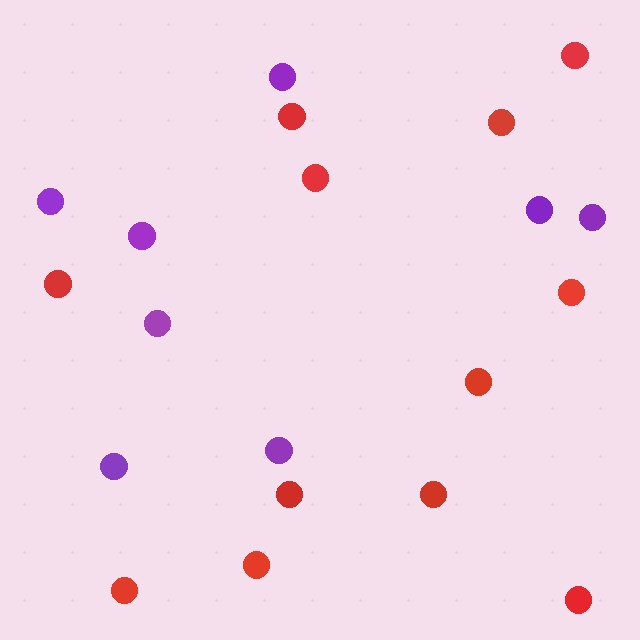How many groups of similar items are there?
There are 2 groups: one group of red circles (12) and one group of purple circles (8).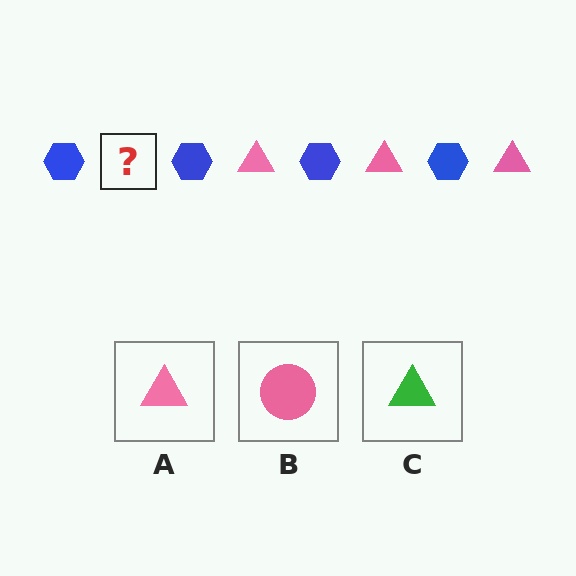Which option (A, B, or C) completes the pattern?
A.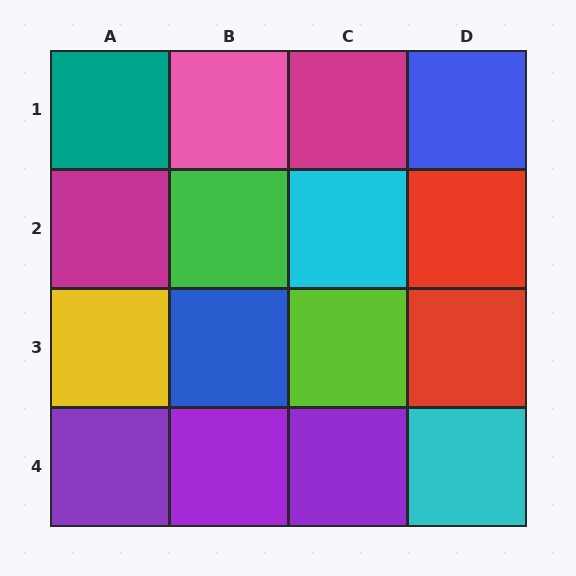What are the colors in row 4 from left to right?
Purple, purple, purple, cyan.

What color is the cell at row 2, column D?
Red.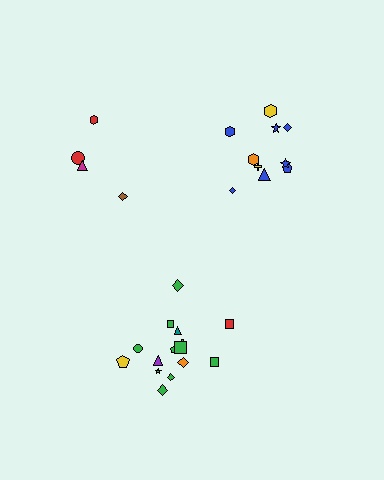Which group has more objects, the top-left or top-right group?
The top-right group.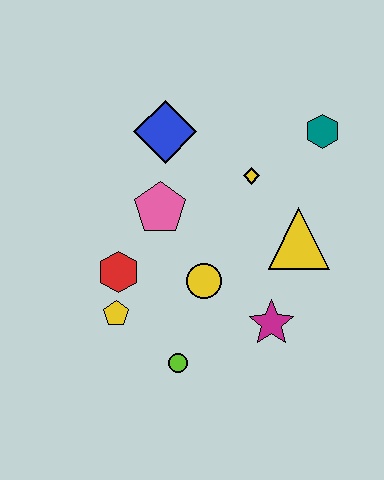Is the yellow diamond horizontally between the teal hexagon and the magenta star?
No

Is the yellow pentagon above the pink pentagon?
No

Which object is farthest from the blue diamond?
The lime circle is farthest from the blue diamond.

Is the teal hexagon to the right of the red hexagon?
Yes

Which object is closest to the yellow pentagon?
The red hexagon is closest to the yellow pentagon.